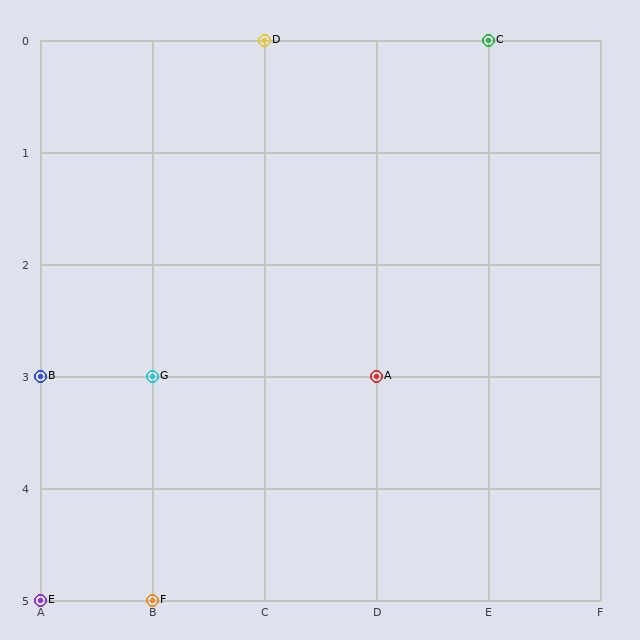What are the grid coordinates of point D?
Point D is at grid coordinates (C, 0).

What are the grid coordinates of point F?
Point F is at grid coordinates (B, 5).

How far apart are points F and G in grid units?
Points F and G are 2 rows apart.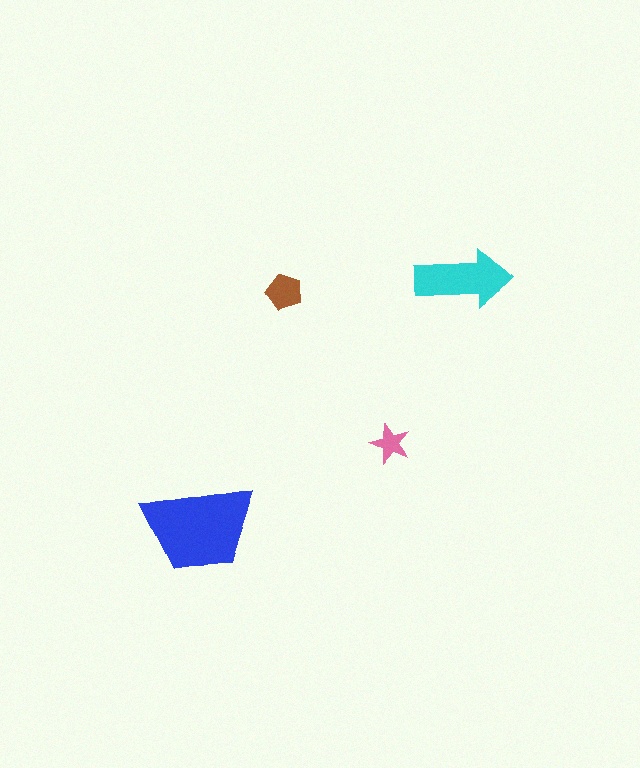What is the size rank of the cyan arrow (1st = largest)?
2nd.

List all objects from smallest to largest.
The pink star, the brown pentagon, the cyan arrow, the blue trapezoid.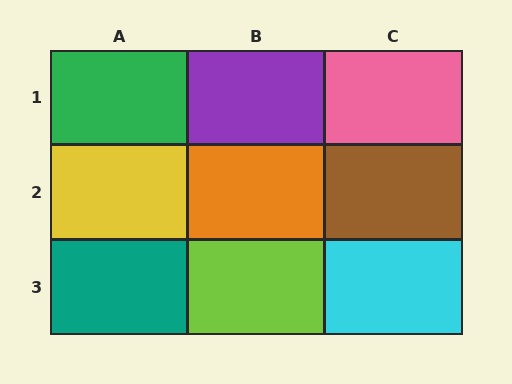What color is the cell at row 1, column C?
Pink.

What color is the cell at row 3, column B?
Lime.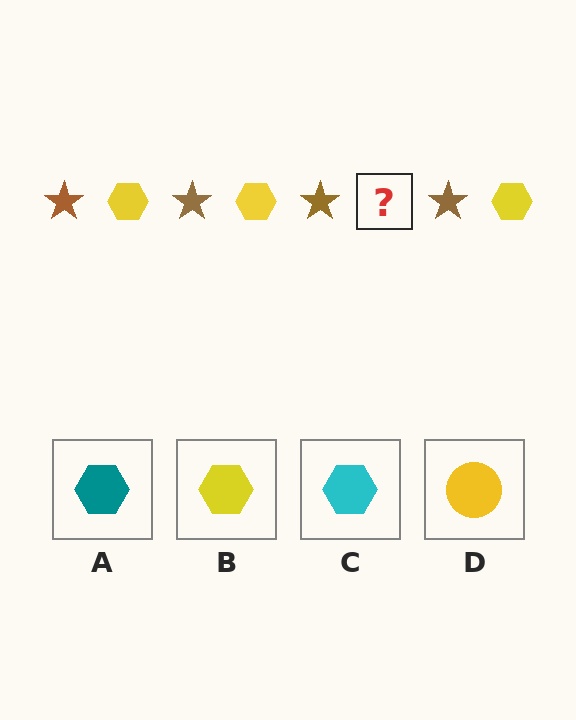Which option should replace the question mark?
Option B.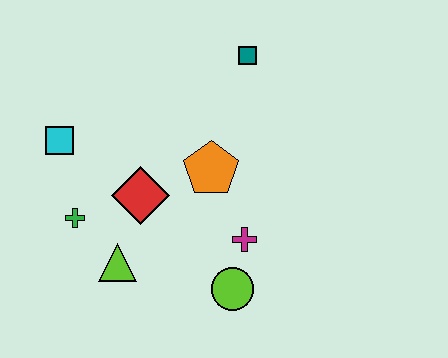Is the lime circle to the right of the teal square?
No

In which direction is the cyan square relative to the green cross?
The cyan square is above the green cross.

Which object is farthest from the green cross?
The teal square is farthest from the green cross.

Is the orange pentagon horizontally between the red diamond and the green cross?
No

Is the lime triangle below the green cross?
Yes